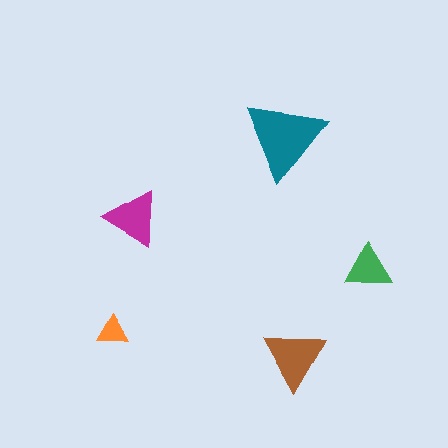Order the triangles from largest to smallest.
the teal one, the brown one, the magenta one, the green one, the orange one.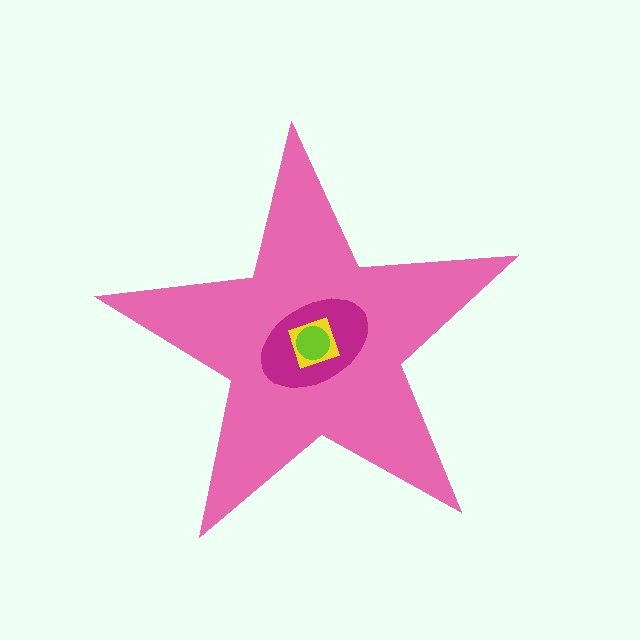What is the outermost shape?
The pink star.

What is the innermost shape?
The lime circle.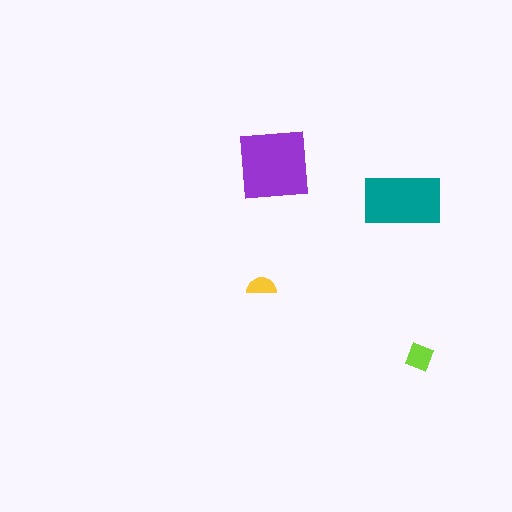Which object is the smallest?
The yellow semicircle.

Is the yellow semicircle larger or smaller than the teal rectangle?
Smaller.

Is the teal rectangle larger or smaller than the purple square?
Smaller.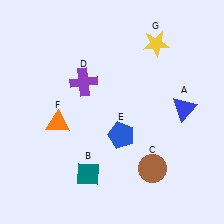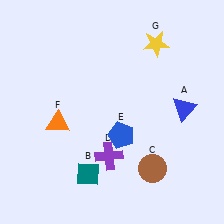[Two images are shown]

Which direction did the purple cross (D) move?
The purple cross (D) moved down.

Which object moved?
The purple cross (D) moved down.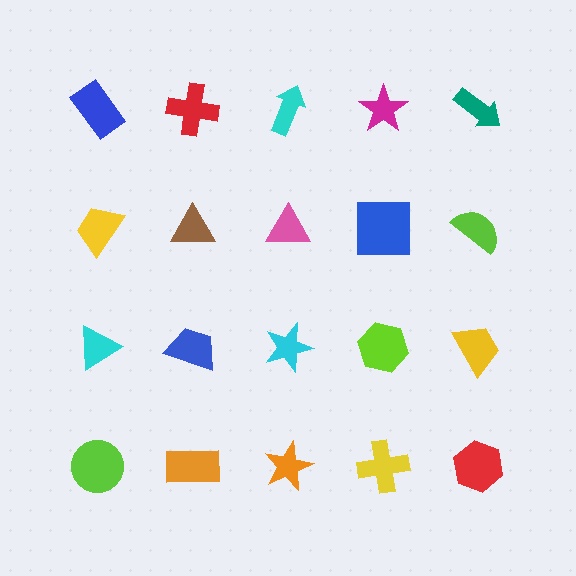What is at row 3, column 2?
A blue trapezoid.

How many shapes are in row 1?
5 shapes.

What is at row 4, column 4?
A yellow cross.